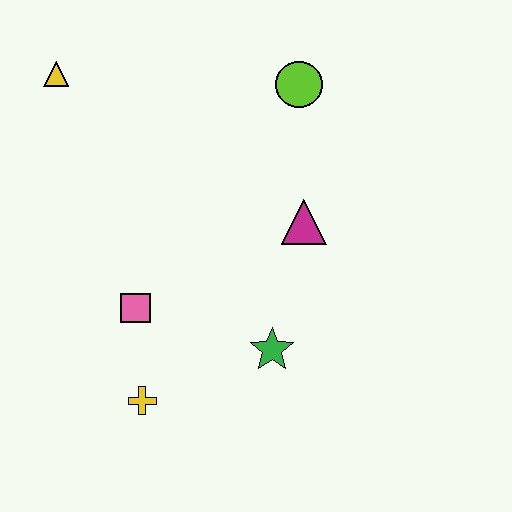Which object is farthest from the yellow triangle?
The green star is farthest from the yellow triangle.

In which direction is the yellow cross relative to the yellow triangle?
The yellow cross is below the yellow triangle.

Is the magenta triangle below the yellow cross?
No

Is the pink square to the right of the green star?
No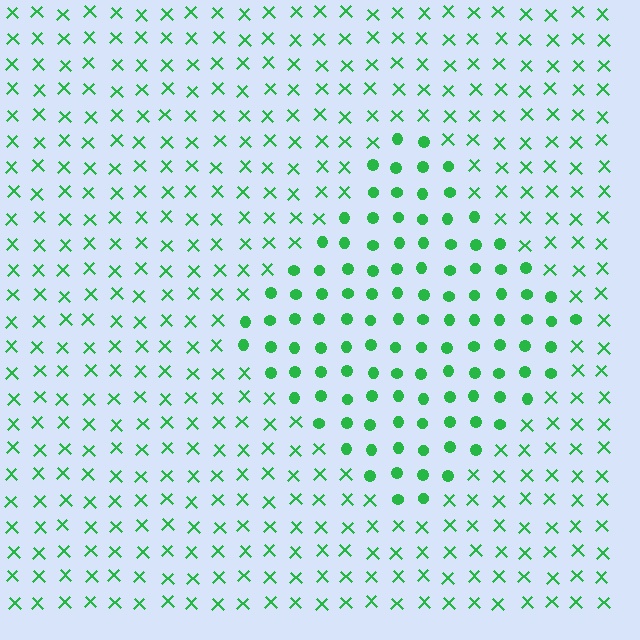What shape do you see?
I see a diamond.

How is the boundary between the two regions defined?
The boundary is defined by a change in element shape: circles inside vs. X marks outside. All elements share the same color and spacing.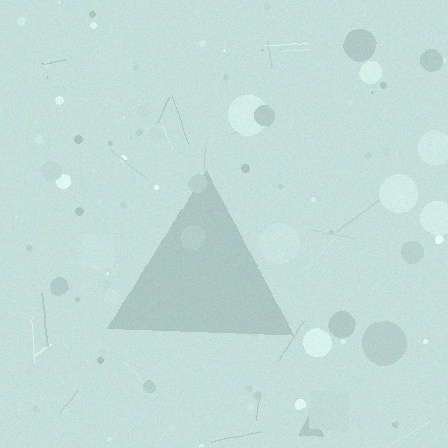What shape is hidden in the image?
A triangle is hidden in the image.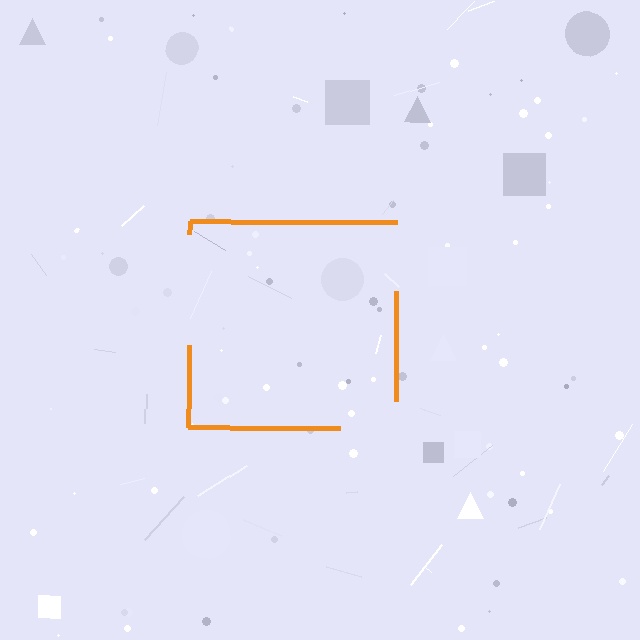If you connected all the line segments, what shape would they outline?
They would outline a square.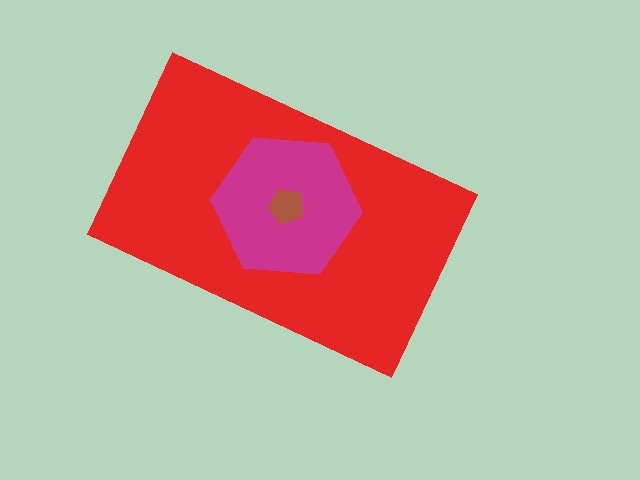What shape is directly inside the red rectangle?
The magenta hexagon.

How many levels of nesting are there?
3.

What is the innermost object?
The brown pentagon.